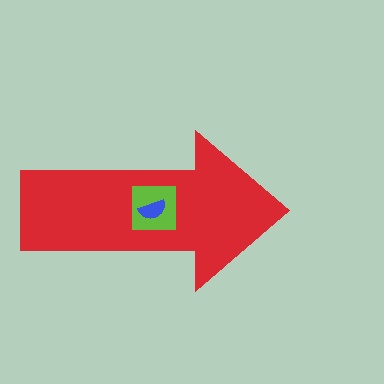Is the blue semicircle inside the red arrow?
Yes.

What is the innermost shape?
The blue semicircle.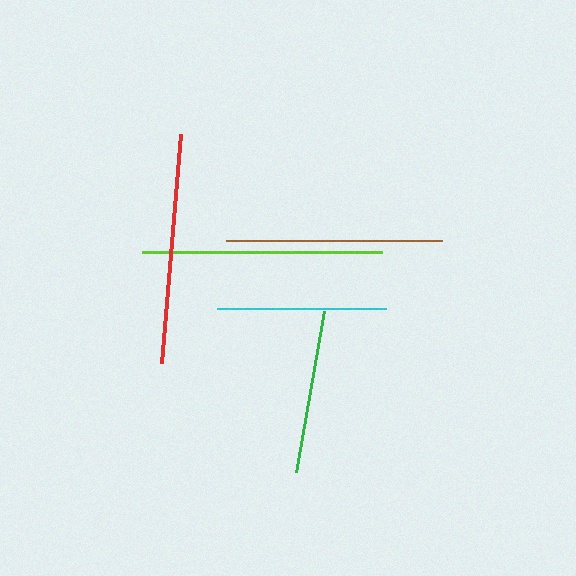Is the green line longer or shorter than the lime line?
The lime line is longer than the green line.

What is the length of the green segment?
The green segment is approximately 163 pixels long.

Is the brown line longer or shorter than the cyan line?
The brown line is longer than the cyan line.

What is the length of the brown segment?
The brown segment is approximately 216 pixels long.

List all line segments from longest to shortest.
From longest to shortest: lime, red, brown, cyan, green.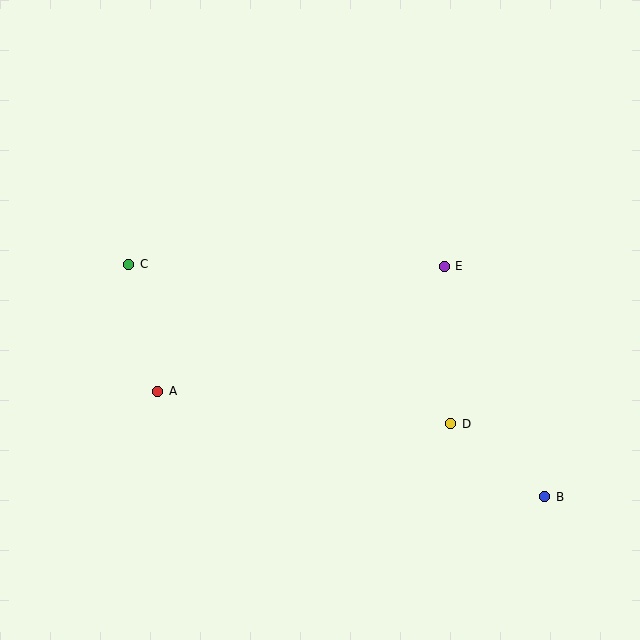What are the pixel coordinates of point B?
Point B is at (545, 497).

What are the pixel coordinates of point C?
Point C is at (129, 264).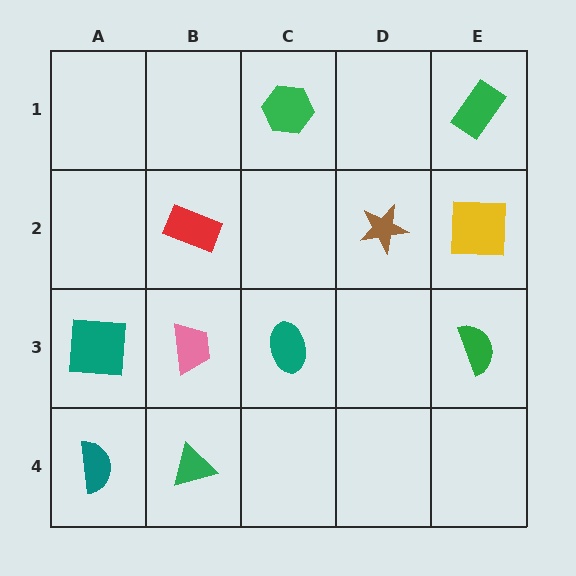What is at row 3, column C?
A teal ellipse.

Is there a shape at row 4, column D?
No, that cell is empty.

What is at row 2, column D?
A brown star.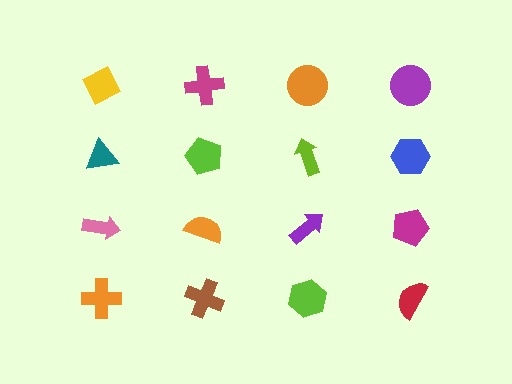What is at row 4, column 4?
A red semicircle.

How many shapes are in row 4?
4 shapes.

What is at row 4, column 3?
A lime hexagon.